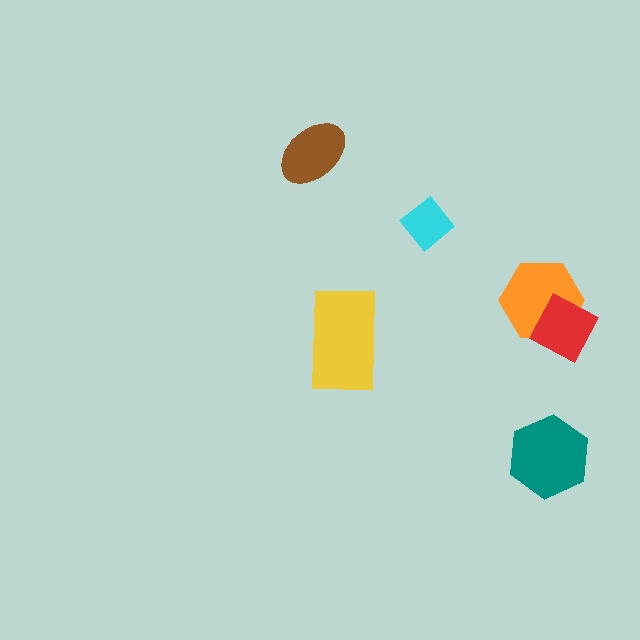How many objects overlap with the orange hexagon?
1 object overlaps with the orange hexagon.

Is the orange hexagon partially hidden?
Yes, it is partially covered by another shape.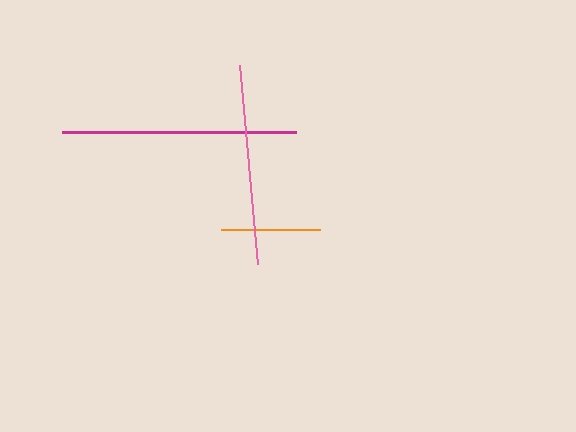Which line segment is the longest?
The magenta line is the longest at approximately 233 pixels.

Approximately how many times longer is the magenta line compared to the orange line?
The magenta line is approximately 2.4 times the length of the orange line.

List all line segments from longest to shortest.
From longest to shortest: magenta, pink, orange.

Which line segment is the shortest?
The orange line is the shortest at approximately 99 pixels.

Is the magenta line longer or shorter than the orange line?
The magenta line is longer than the orange line.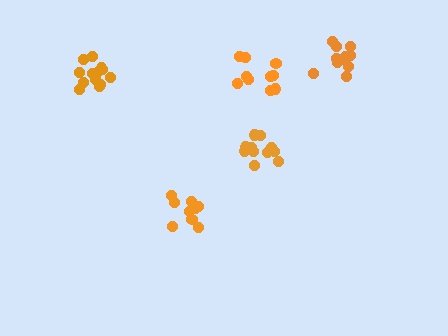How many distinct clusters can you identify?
There are 5 distinct clusters.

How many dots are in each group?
Group 1: 12 dots, Group 2: 13 dots, Group 3: 10 dots, Group 4: 11 dots, Group 5: 9 dots (55 total).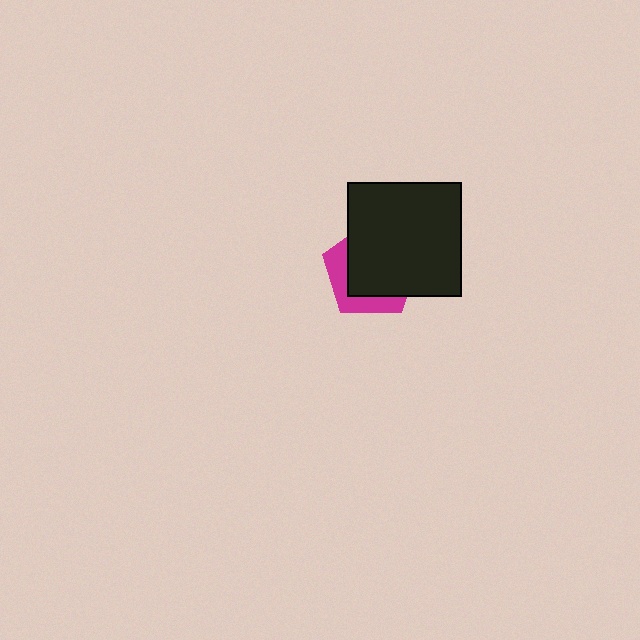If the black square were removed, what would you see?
You would see the complete magenta pentagon.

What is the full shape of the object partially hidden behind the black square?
The partially hidden object is a magenta pentagon.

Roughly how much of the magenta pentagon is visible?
A small part of it is visible (roughly 33%).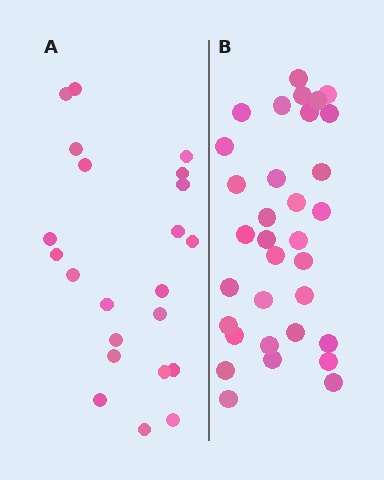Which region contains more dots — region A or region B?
Region B (the right region) has more dots.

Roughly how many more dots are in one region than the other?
Region B has roughly 12 or so more dots than region A.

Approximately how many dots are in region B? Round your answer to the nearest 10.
About 30 dots. (The exact count is 33, which rounds to 30.)